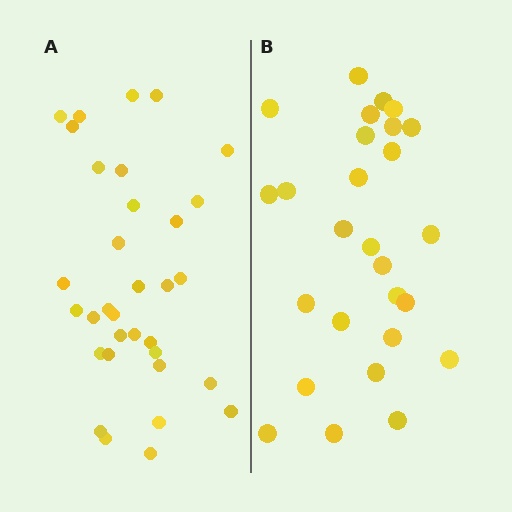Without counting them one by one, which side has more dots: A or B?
Region A (the left region) has more dots.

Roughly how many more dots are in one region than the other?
Region A has about 6 more dots than region B.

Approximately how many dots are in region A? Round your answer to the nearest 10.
About 30 dots. (The exact count is 33, which rounds to 30.)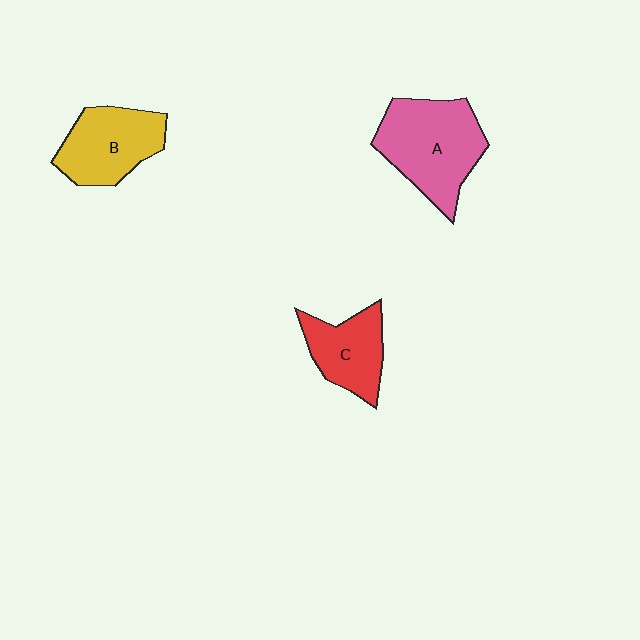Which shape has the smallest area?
Shape C (red).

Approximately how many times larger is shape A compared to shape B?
Approximately 1.3 times.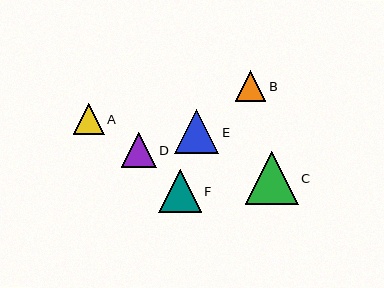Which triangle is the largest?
Triangle C is the largest with a size of approximately 53 pixels.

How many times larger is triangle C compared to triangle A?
Triangle C is approximately 1.7 times the size of triangle A.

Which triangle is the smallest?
Triangle B is the smallest with a size of approximately 31 pixels.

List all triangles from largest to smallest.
From largest to smallest: C, E, F, D, A, B.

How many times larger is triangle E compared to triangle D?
Triangle E is approximately 1.3 times the size of triangle D.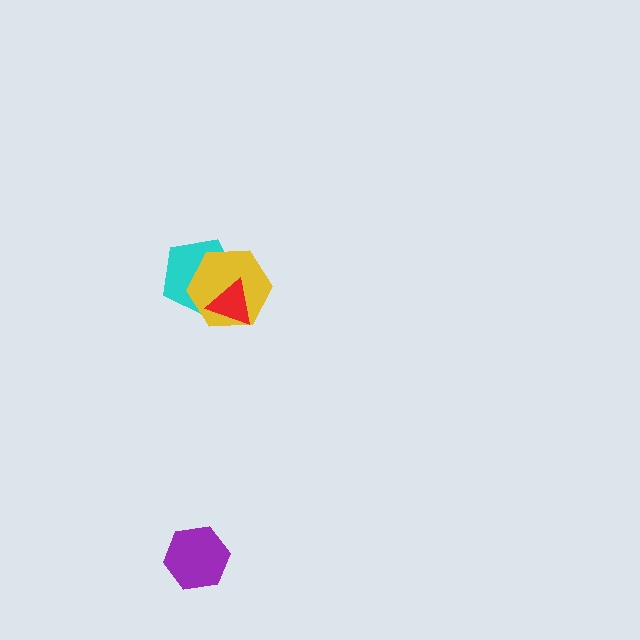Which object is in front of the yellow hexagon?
The red triangle is in front of the yellow hexagon.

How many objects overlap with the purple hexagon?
0 objects overlap with the purple hexagon.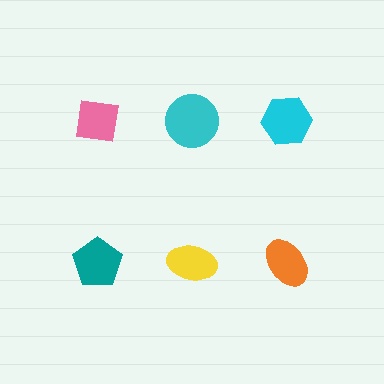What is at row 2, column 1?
A teal pentagon.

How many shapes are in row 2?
3 shapes.